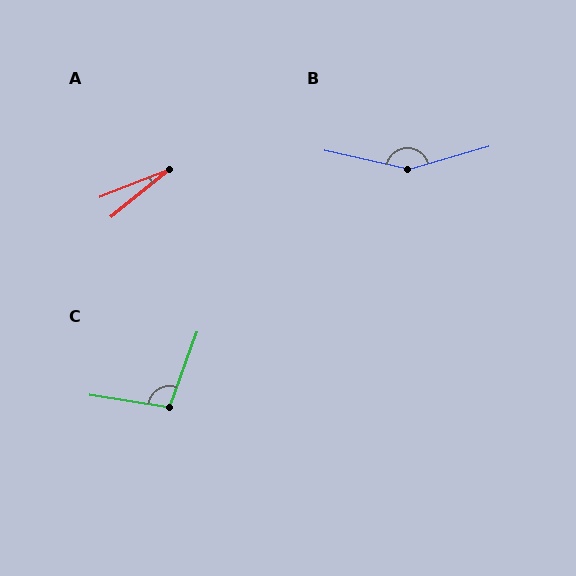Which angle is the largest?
B, at approximately 151 degrees.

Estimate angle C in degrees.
Approximately 101 degrees.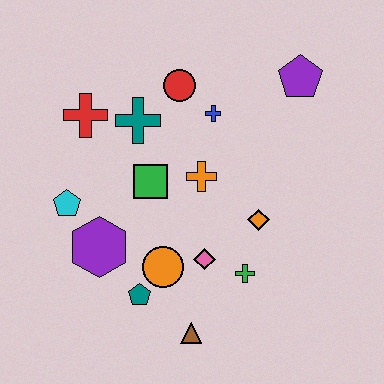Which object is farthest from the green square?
The purple pentagon is farthest from the green square.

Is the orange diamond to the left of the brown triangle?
No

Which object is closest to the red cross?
The teal cross is closest to the red cross.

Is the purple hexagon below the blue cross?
Yes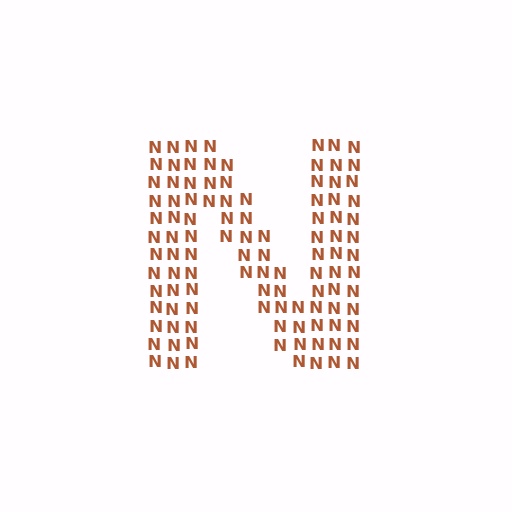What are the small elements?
The small elements are letter N's.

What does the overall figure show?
The overall figure shows the letter N.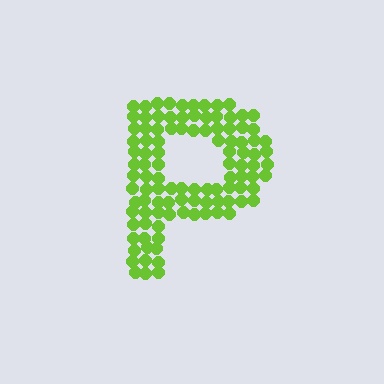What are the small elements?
The small elements are circles.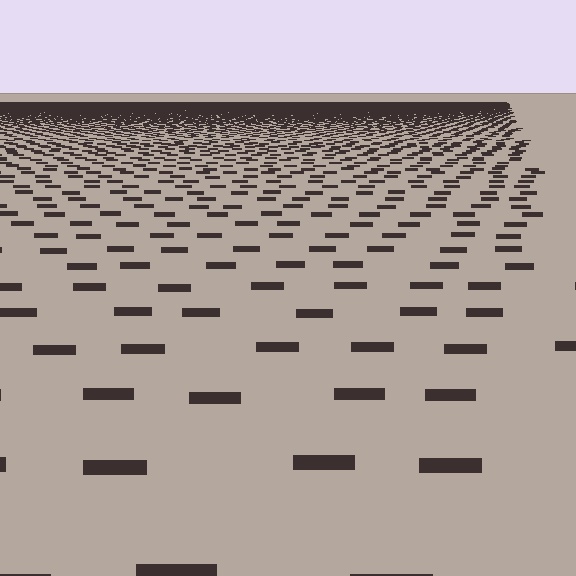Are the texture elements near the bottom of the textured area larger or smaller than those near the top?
Larger. Near the bottom, elements are closer to the viewer and appear at a bigger on-screen size.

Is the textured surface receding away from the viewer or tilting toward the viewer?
The surface is receding away from the viewer. Texture elements get smaller and denser toward the top.